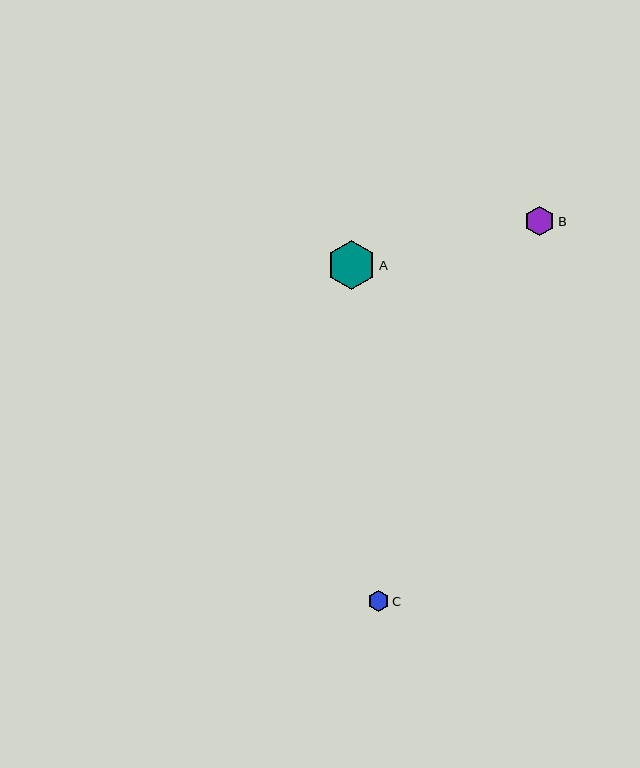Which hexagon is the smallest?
Hexagon C is the smallest with a size of approximately 21 pixels.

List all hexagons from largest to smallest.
From largest to smallest: A, B, C.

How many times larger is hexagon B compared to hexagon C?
Hexagon B is approximately 1.4 times the size of hexagon C.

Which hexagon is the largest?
Hexagon A is the largest with a size of approximately 49 pixels.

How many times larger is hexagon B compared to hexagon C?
Hexagon B is approximately 1.4 times the size of hexagon C.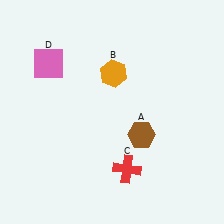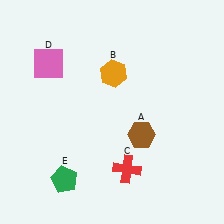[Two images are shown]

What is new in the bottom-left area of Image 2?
A green pentagon (E) was added in the bottom-left area of Image 2.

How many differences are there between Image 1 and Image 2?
There is 1 difference between the two images.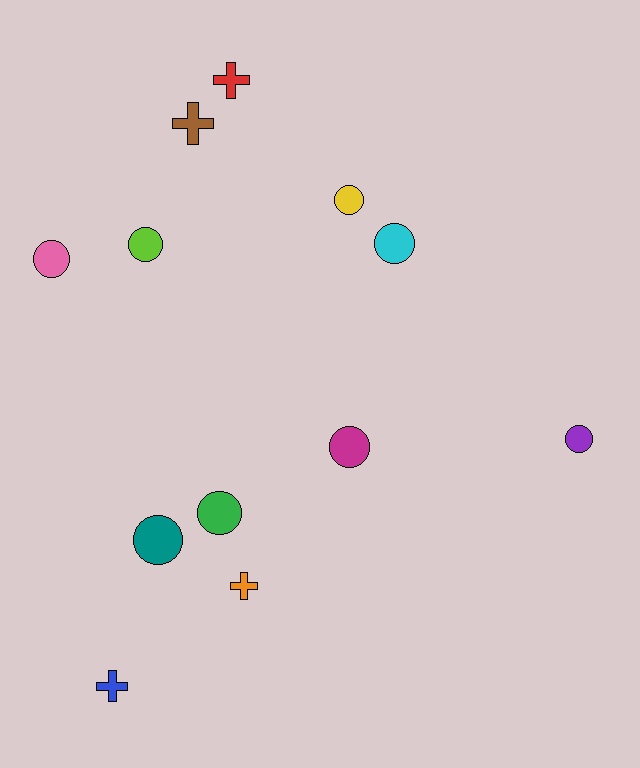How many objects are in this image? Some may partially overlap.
There are 12 objects.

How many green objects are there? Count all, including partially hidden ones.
There is 1 green object.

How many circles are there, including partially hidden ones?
There are 8 circles.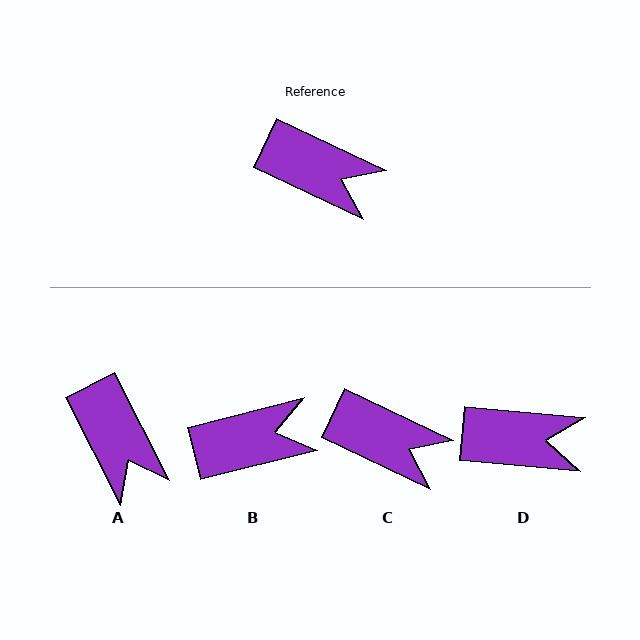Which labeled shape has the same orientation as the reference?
C.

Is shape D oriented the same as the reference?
No, it is off by about 20 degrees.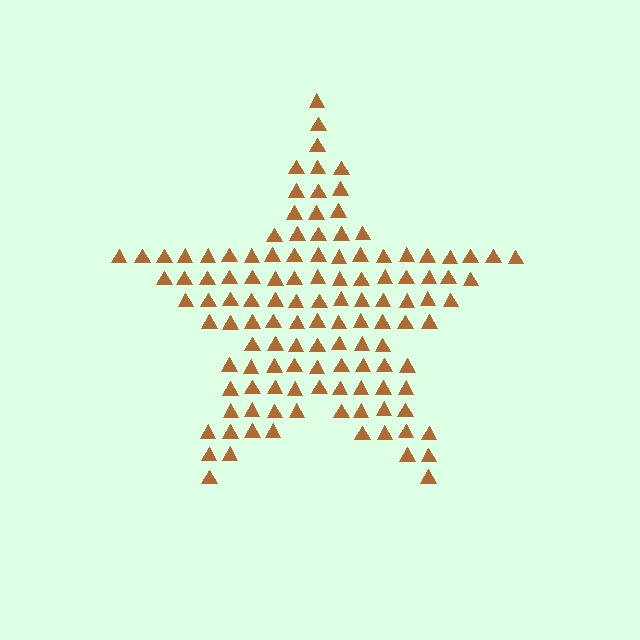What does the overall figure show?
The overall figure shows a star.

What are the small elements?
The small elements are triangles.